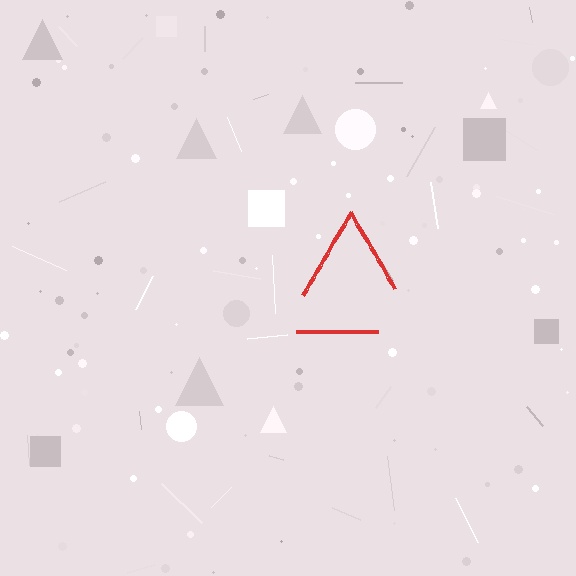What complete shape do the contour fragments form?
The contour fragments form a triangle.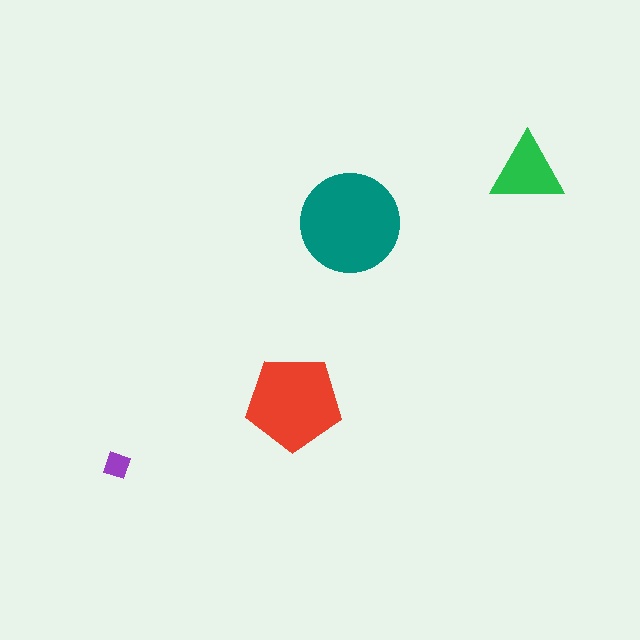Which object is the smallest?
The purple diamond.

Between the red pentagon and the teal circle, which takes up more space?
The teal circle.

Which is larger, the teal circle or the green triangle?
The teal circle.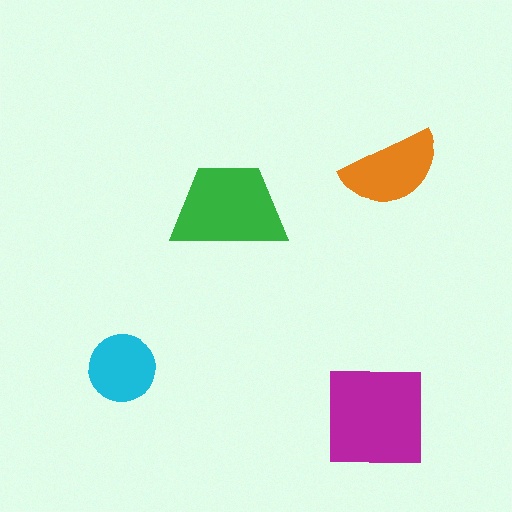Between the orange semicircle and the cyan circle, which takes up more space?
The orange semicircle.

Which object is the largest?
The magenta square.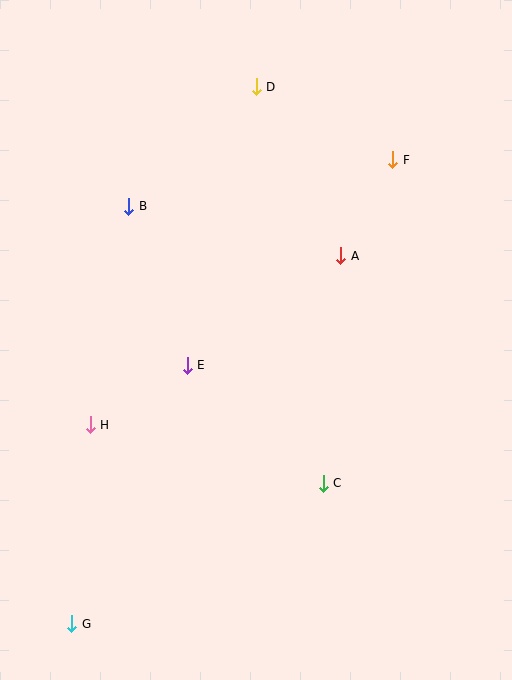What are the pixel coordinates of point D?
Point D is at (256, 87).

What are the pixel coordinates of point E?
Point E is at (187, 365).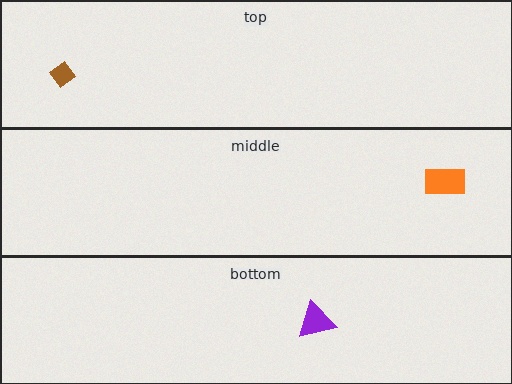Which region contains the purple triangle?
The bottom region.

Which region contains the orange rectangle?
The middle region.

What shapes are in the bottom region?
The purple triangle.